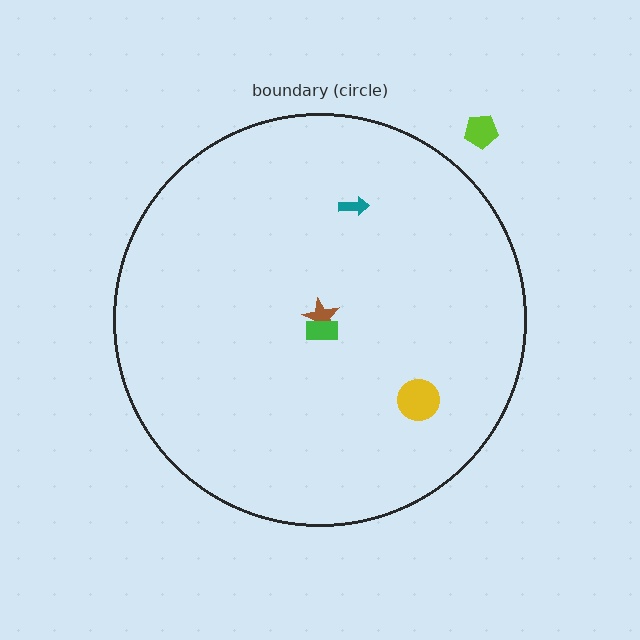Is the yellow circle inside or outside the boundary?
Inside.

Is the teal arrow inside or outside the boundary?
Inside.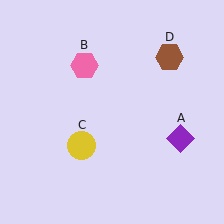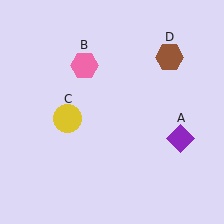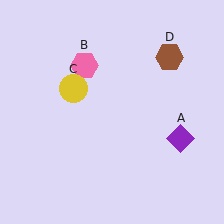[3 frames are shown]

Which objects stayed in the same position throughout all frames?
Purple diamond (object A) and pink hexagon (object B) and brown hexagon (object D) remained stationary.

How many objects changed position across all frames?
1 object changed position: yellow circle (object C).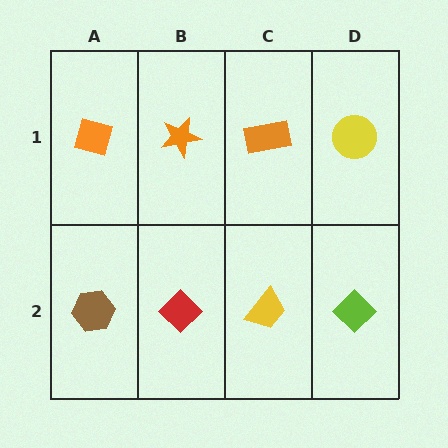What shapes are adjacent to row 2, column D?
A yellow circle (row 1, column D), a yellow trapezoid (row 2, column C).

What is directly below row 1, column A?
A brown hexagon.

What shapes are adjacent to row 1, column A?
A brown hexagon (row 2, column A), an orange star (row 1, column B).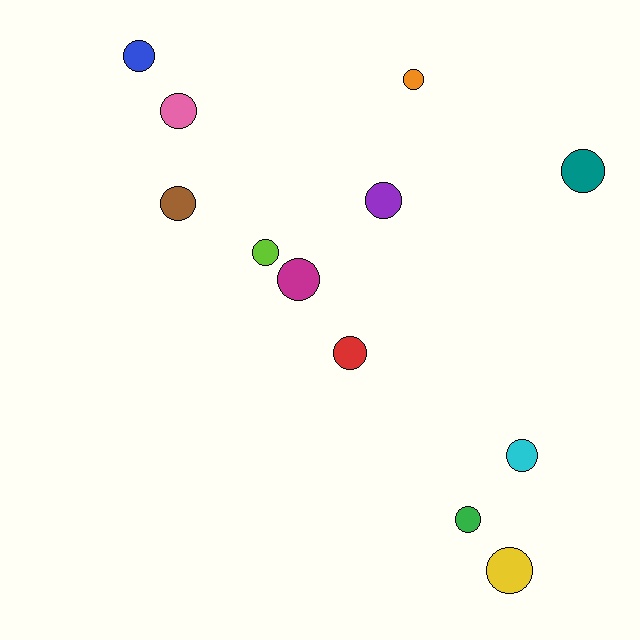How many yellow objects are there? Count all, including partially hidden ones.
There is 1 yellow object.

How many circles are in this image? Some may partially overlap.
There are 12 circles.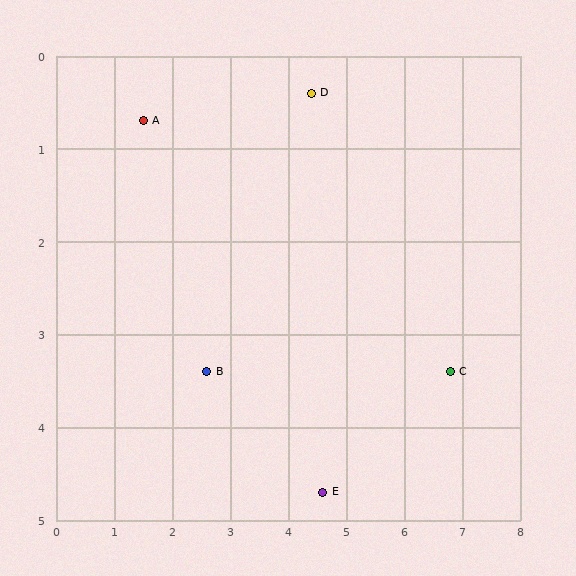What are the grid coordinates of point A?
Point A is at approximately (1.5, 0.7).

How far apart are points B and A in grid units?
Points B and A are about 2.9 grid units apart.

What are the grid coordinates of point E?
Point E is at approximately (4.6, 4.7).